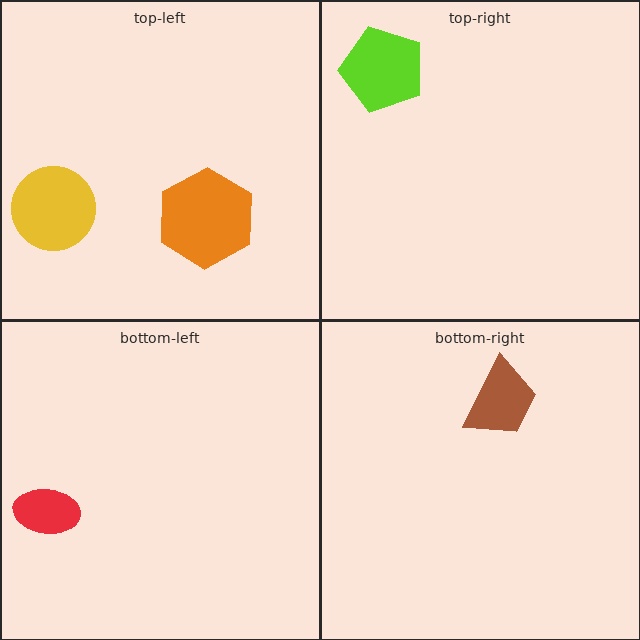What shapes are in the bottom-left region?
The red ellipse.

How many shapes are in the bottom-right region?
1.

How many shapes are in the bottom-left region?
1.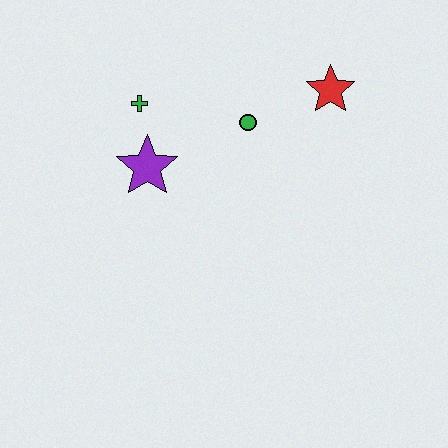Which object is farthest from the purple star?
The red star is farthest from the purple star.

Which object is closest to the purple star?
The green cross is closest to the purple star.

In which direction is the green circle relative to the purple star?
The green circle is to the right of the purple star.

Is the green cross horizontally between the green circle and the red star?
No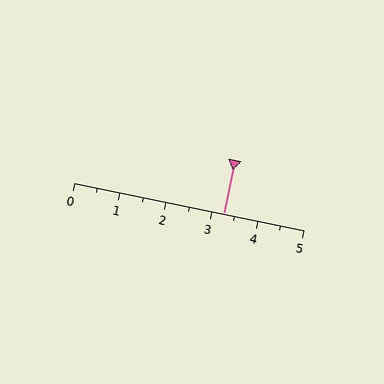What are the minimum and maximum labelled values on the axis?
The axis runs from 0 to 5.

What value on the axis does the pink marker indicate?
The marker indicates approximately 3.2.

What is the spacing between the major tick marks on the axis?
The major ticks are spaced 1 apart.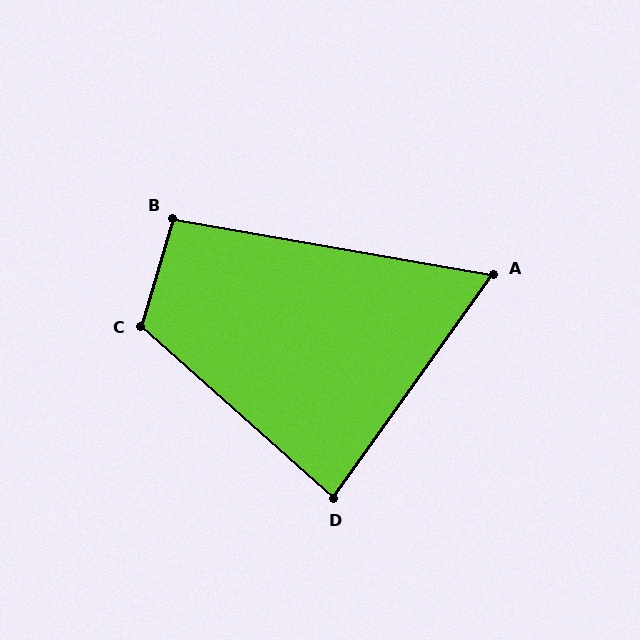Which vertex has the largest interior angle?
C, at approximately 116 degrees.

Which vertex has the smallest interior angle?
A, at approximately 64 degrees.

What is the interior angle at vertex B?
Approximately 96 degrees (obtuse).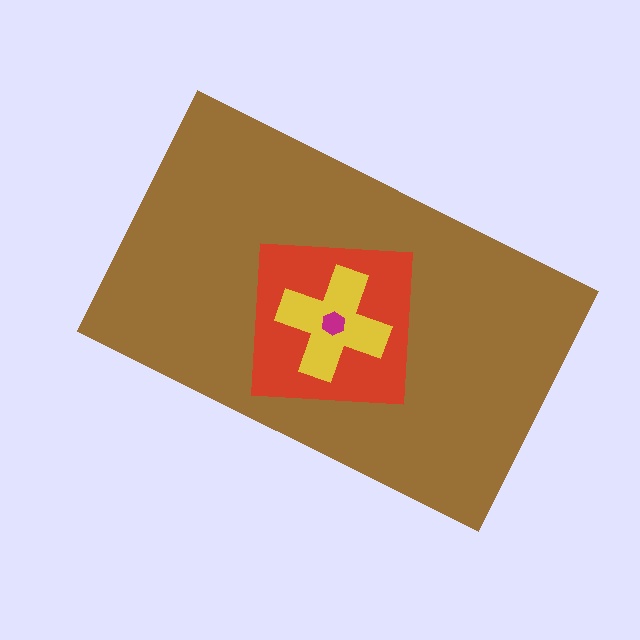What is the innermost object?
The magenta hexagon.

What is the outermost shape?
The brown rectangle.